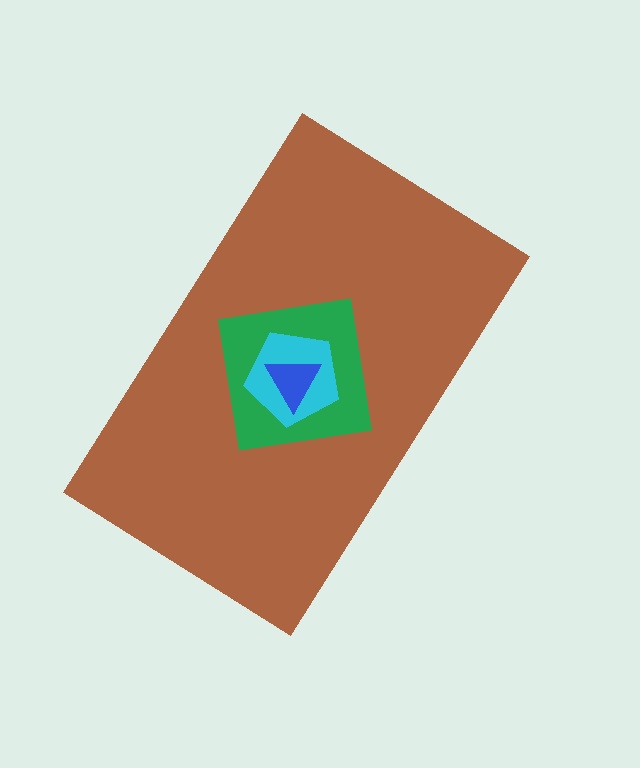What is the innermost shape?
The blue triangle.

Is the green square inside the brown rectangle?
Yes.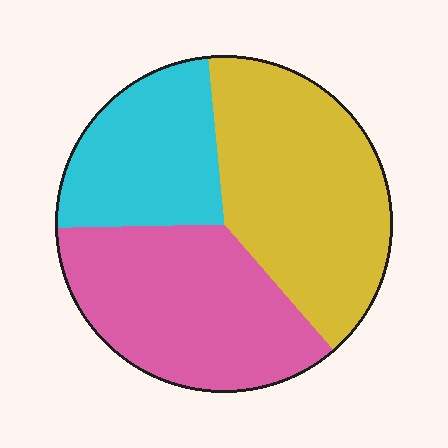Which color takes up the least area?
Cyan, at roughly 25%.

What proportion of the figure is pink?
Pink takes up between a third and a half of the figure.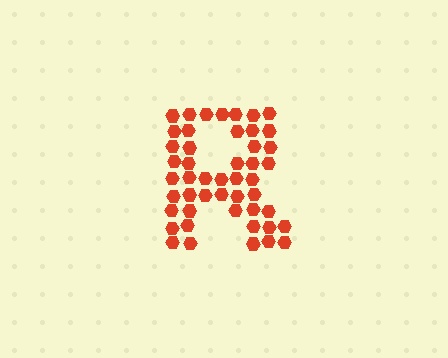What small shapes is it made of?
It is made of small hexagons.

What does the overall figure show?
The overall figure shows the letter R.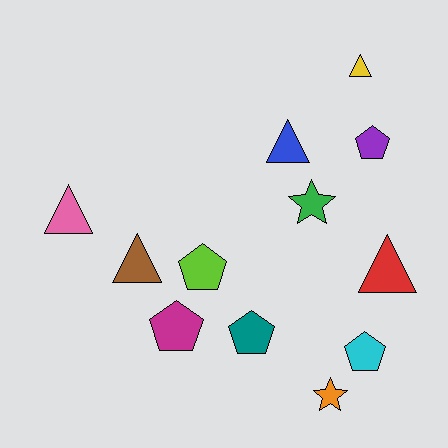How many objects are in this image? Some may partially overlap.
There are 12 objects.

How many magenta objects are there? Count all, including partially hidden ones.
There is 1 magenta object.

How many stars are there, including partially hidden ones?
There are 2 stars.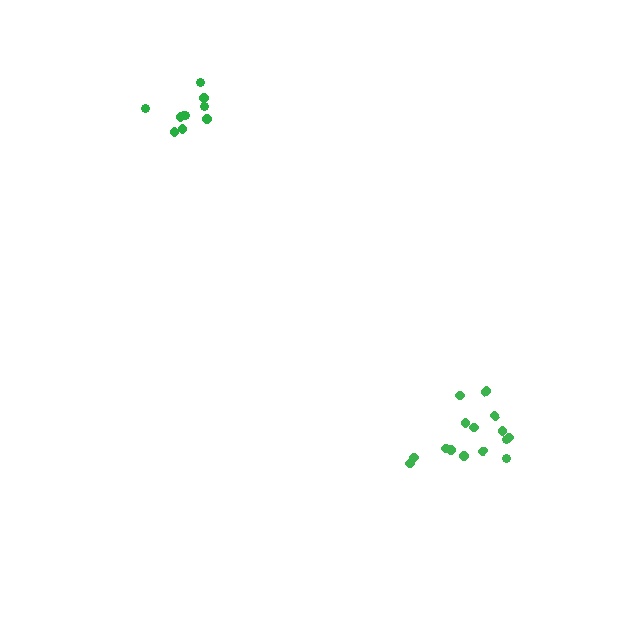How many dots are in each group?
Group 1: 15 dots, Group 2: 10 dots (25 total).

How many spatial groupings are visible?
There are 2 spatial groupings.